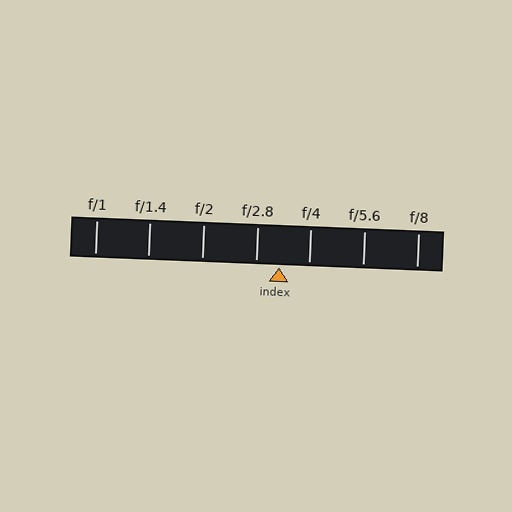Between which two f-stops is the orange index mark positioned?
The index mark is between f/2.8 and f/4.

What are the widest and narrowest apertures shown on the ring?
The widest aperture shown is f/1 and the narrowest is f/8.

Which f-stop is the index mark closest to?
The index mark is closest to f/2.8.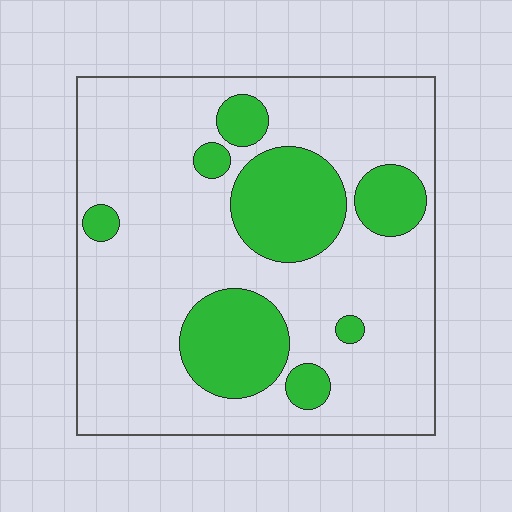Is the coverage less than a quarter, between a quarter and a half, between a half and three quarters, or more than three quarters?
Less than a quarter.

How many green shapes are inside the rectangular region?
8.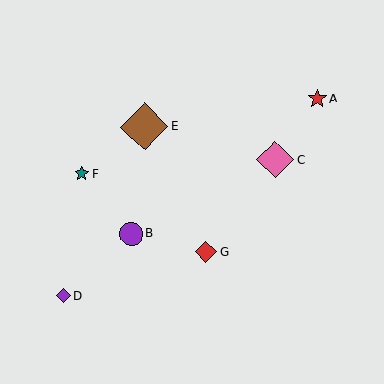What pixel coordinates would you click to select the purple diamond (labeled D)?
Click at (63, 296) to select the purple diamond D.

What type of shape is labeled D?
Shape D is a purple diamond.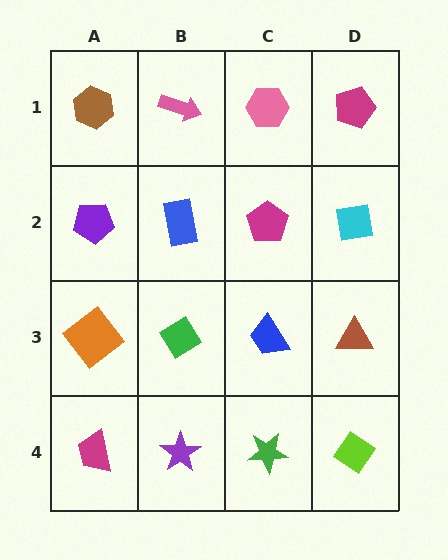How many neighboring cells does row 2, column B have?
4.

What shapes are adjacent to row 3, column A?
A purple pentagon (row 2, column A), a magenta trapezoid (row 4, column A), a green diamond (row 3, column B).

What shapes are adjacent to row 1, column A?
A purple pentagon (row 2, column A), a pink arrow (row 1, column B).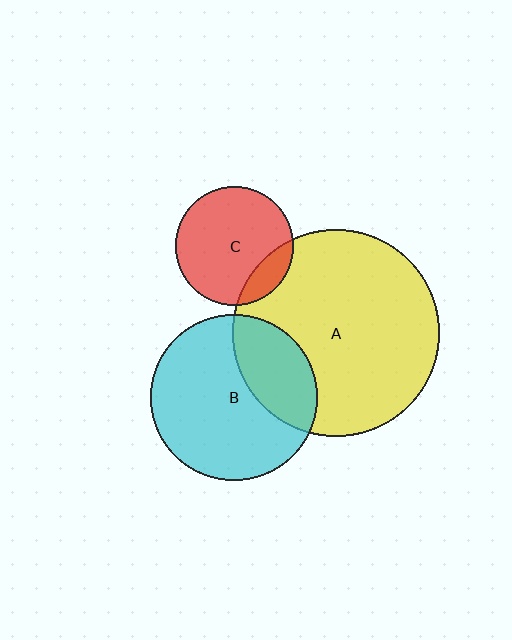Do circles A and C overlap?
Yes.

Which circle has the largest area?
Circle A (yellow).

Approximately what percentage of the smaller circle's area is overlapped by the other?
Approximately 15%.